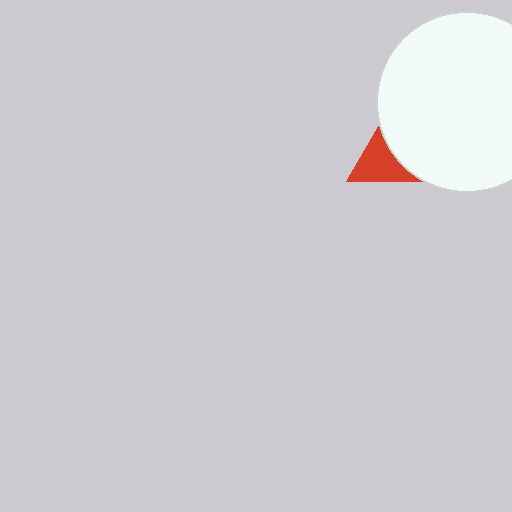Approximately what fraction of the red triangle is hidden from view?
Roughly 58% of the red triangle is hidden behind the white circle.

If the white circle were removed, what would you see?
You would see the complete red triangle.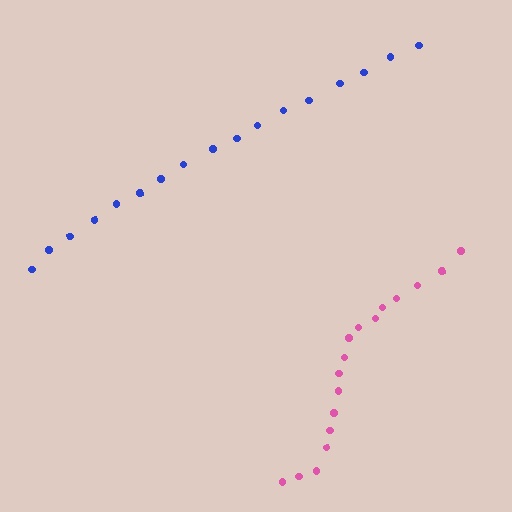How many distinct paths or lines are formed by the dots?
There are 2 distinct paths.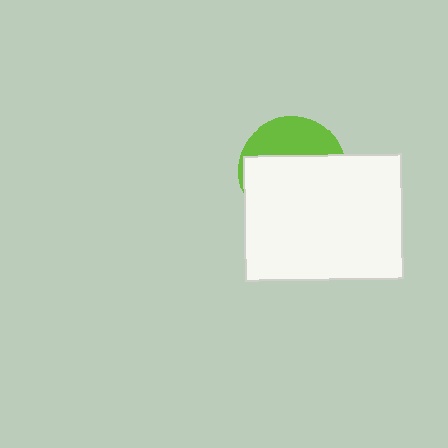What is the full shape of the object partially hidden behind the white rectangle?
The partially hidden object is a lime circle.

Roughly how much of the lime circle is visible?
A small part of it is visible (roughly 33%).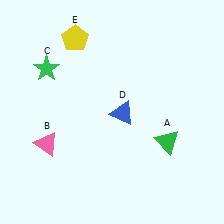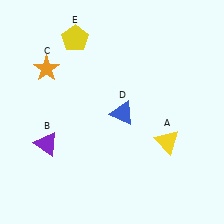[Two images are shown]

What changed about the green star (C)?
In Image 1, C is green. In Image 2, it changed to orange.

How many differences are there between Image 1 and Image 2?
There are 3 differences between the two images.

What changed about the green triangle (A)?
In Image 1, A is green. In Image 2, it changed to yellow.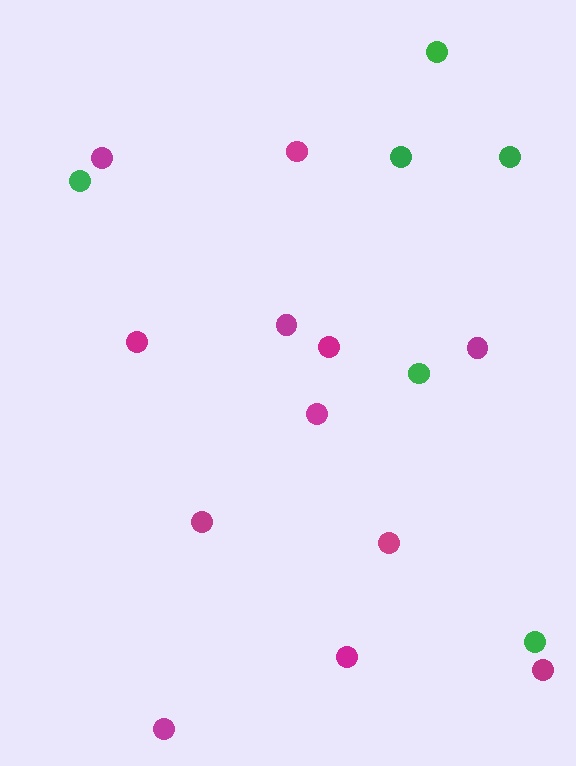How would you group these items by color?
There are 2 groups: one group of green circles (6) and one group of magenta circles (12).